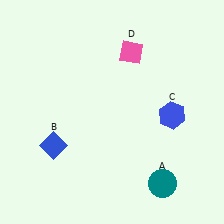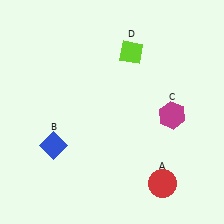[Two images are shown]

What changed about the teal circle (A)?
In Image 1, A is teal. In Image 2, it changed to red.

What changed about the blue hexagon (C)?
In Image 1, C is blue. In Image 2, it changed to magenta.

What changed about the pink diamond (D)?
In Image 1, D is pink. In Image 2, it changed to lime.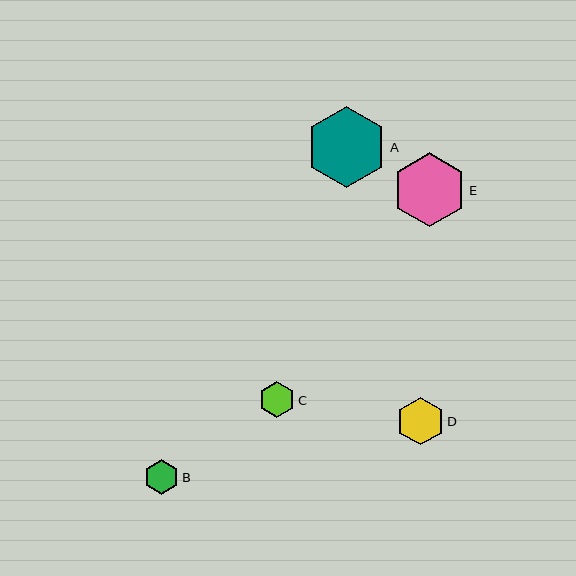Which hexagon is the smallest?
Hexagon B is the smallest with a size of approximately 35 pixels.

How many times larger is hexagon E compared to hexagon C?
Hexagon E is approximately 2.1 times the size of hexagon C.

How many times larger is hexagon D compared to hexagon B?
Hexagon D is approximately 1.4 times the size of hexagon B.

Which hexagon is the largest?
Hexagon A is the largest with a size of approximately 81 pixels.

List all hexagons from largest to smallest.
From largest to smallest: A, E, D, C, B.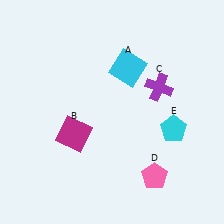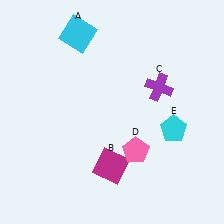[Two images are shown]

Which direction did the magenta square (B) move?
The magenta square (B) moved right.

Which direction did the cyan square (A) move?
The cyan square (A) moved left.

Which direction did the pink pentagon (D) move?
The pink pentagon (D) moved up.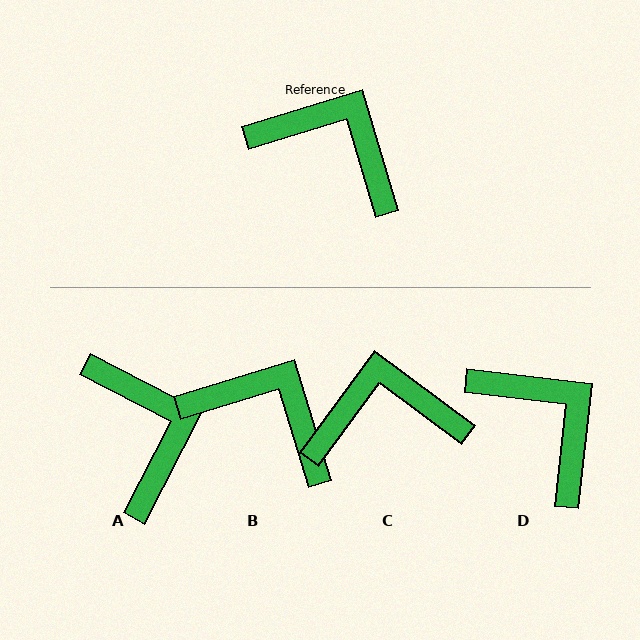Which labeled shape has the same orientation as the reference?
B.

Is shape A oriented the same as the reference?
No, it is off by about 44 degrees.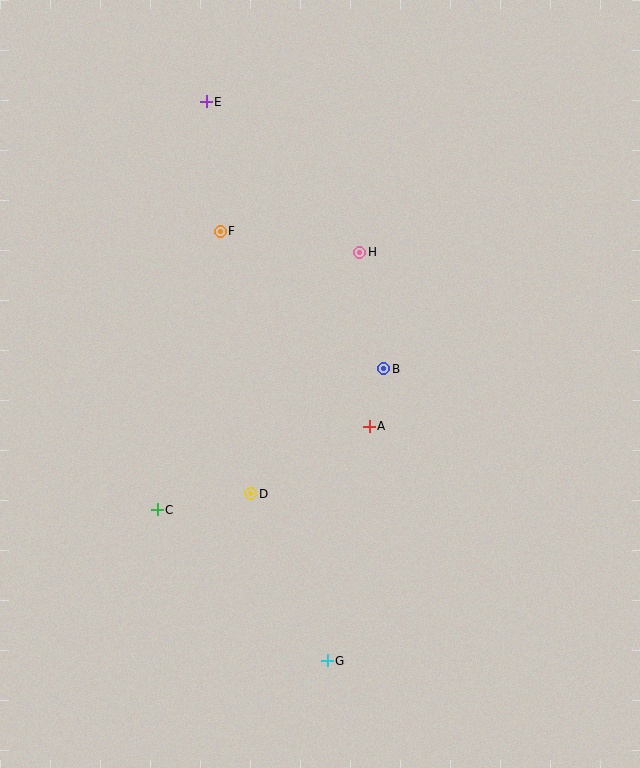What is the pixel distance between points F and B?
The distance between F and B is 214 pixels.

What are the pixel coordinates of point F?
Point F is at (220, 231).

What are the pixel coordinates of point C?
Point C is at (157, 510).